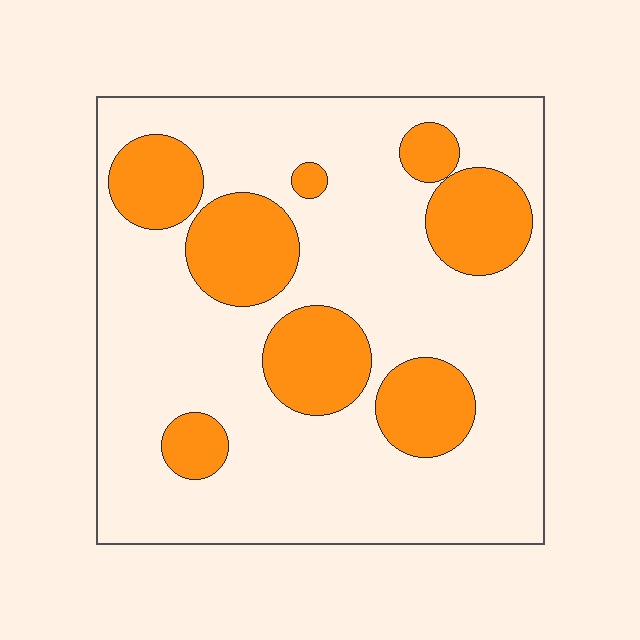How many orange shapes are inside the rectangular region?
8.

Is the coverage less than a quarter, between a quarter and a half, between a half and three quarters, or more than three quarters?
Between a quarter and a half.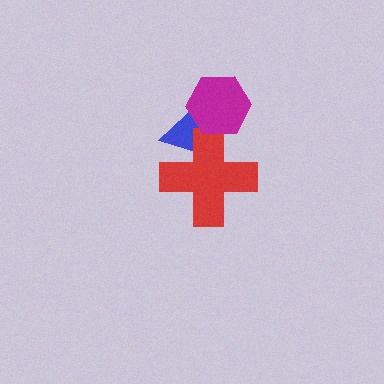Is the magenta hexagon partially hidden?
No, no other shape covers it.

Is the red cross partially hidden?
Yes, it is partially covered by another shape.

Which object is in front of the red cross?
The magenta hexagon is in front of the red cross.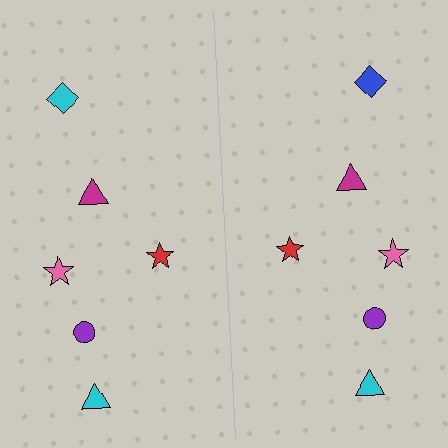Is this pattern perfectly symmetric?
No, the pattern is not perfectly symmetric. The blue diamond on the right side breaks the symmetry — its mirror counterpart is cyan.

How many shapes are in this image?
There are 12 shapes in this image.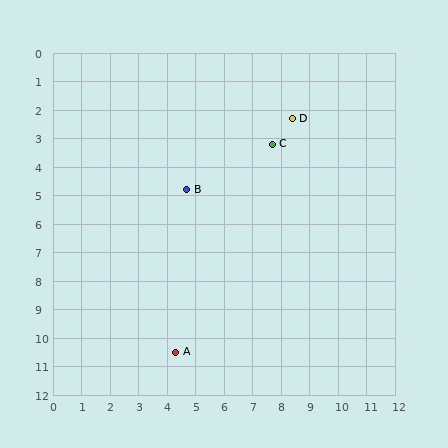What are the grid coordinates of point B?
Point B is at approximately (4.7, 4.8).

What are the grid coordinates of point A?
Point A is at approximately (4.3, 10.5).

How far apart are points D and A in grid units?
Points D and A are about 9.2 grid units apart.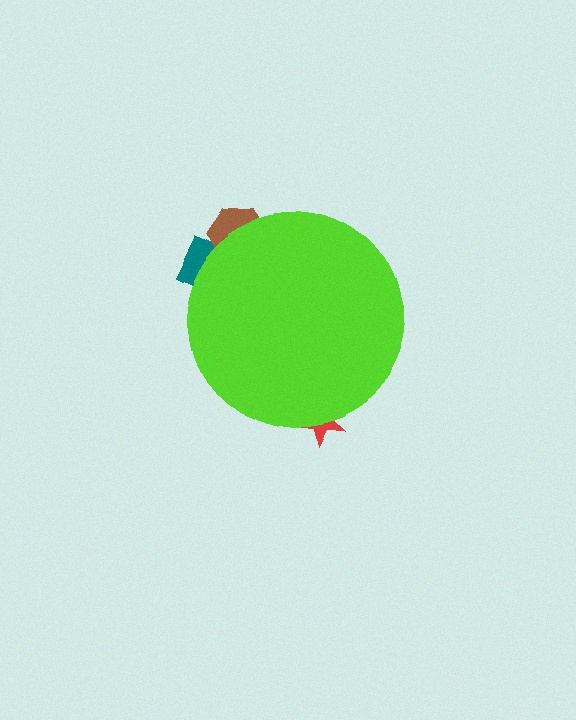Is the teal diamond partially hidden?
Yes, the teal diamond is partially hidden behind the lime circle.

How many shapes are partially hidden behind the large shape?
3 shapes are partially hidden.